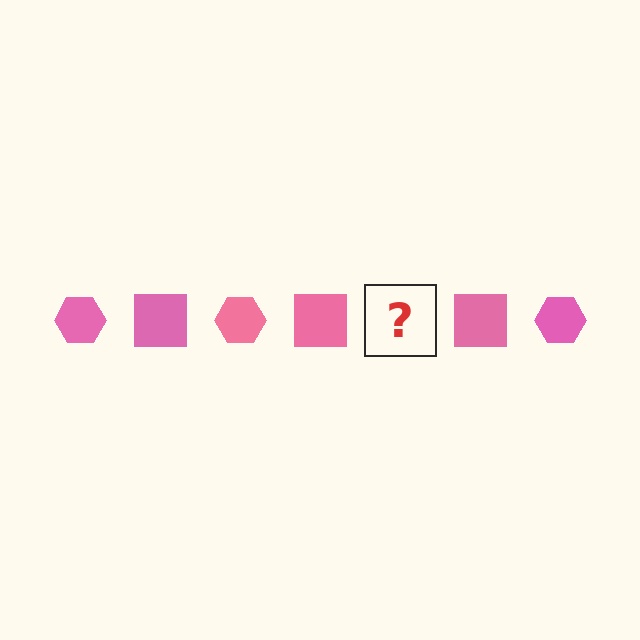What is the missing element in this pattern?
The missing element is a pink hexagon.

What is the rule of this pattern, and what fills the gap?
The rule is that the pattern cycles through hexagon, square shapes in pink. The gap should be filled with a pink hexagon.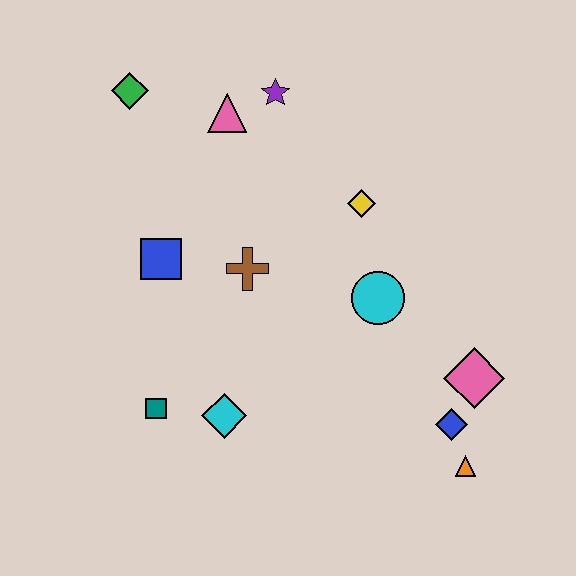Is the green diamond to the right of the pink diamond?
No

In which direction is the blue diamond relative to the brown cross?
The blue diamond is to the right of the brown cross.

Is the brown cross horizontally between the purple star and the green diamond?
Yes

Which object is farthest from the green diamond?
The orange triangle is farthest from the green diamond.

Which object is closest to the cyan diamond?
The teal square is closest to the cyan diamond.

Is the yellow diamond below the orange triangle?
No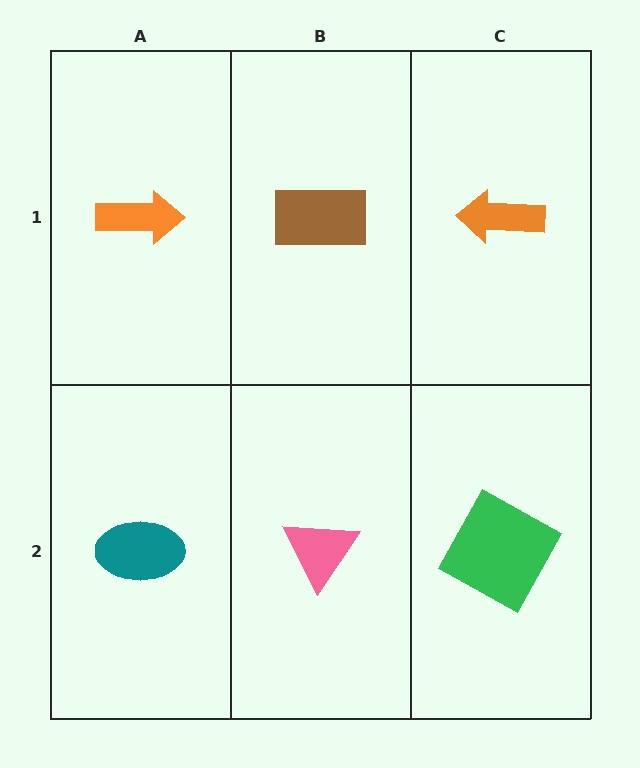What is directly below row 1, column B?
A pink triangle.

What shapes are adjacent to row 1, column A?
A teal ellipse (row 2, column A), a brown rectangle (row 1, column B).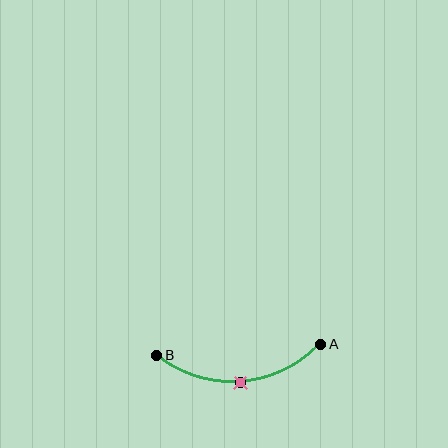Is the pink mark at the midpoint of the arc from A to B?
Yes. The pink mark lies on the arc at equal arc-length from both A and B — it is the arc midpoint.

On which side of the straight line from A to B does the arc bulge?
The arc bulges below the straight line connecting A and B.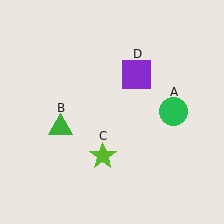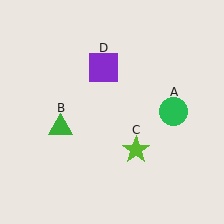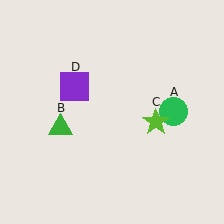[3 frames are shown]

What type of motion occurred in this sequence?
The lime star (object C), purple square (object D) rotated counterclockwise around the center of the scene.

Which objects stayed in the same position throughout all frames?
Green circle (object A) and green triangle (object B) remained stationary.